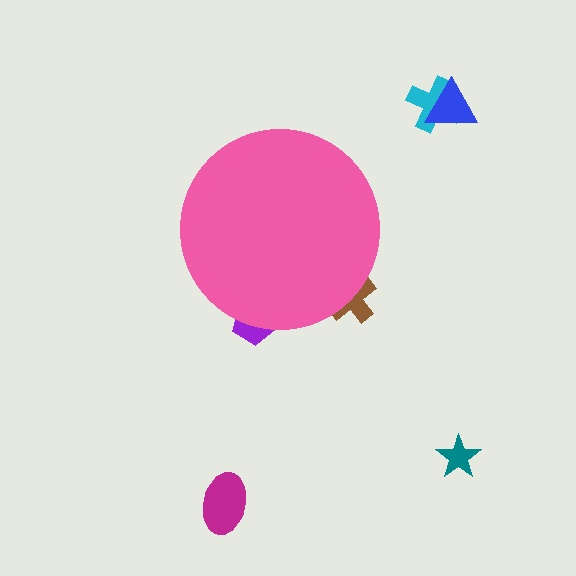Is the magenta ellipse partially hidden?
No, the magenta ellipse is fully visible.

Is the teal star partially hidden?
No, the teal star is fully visible.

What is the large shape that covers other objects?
A pink circle.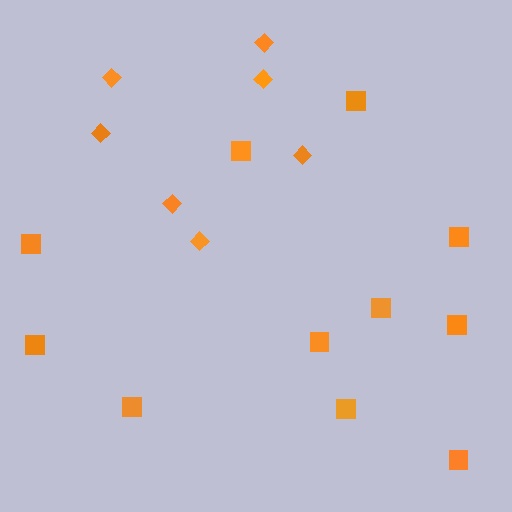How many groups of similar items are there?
There are 2 groups: one group of squares (11) and one group of diamonds (7).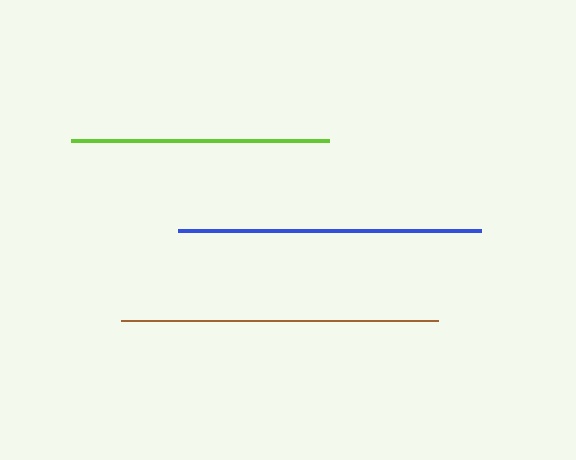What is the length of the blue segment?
The blue segment is approximately 303 pixels long.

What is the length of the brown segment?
The brown segment is approximately 317 pixels long.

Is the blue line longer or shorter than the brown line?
The brown line is longer than the blue line.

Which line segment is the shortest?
The lime line is the shortest at approximately 258 pixels.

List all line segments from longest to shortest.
From longest to shortest: brown, blue, lime.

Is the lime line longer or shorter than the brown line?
The brown line is longer than the lime line.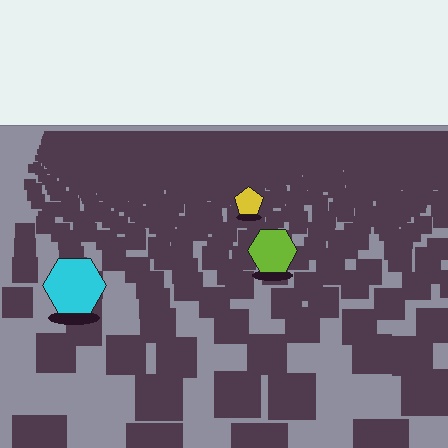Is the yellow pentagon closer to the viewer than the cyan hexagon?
No. The cyan hexagon is closer — you can tell from the texture gradient: the ground texture is coarser near it.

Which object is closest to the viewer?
The cyan hexagon is closest. The texture marks near it are larger and more spread out.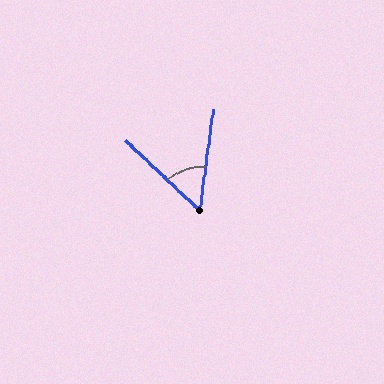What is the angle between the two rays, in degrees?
Approximately 54 degrees.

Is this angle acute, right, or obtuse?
It is acute.